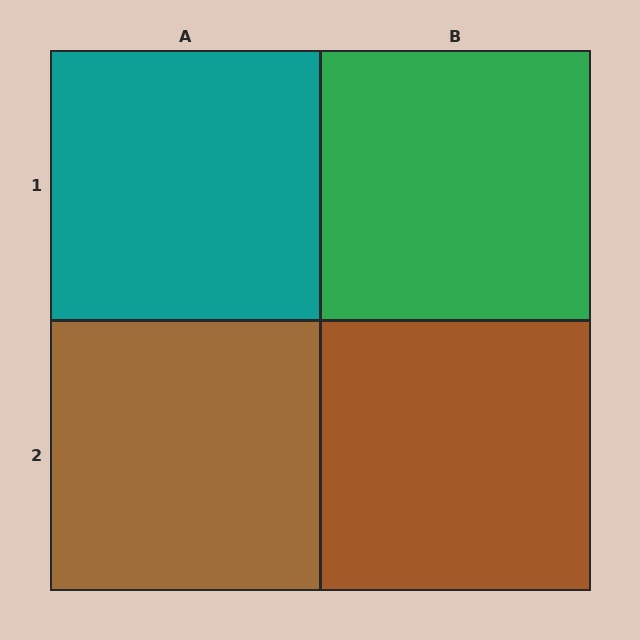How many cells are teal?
1 cell is teal.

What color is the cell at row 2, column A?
Brown.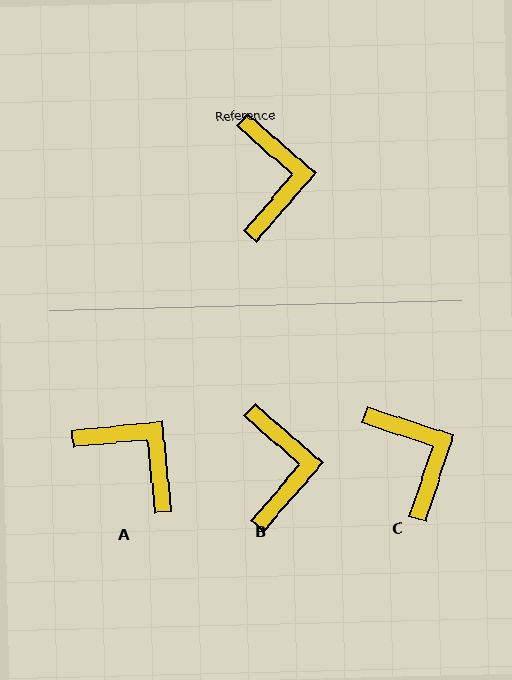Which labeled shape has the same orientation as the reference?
B.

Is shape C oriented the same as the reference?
No, it is off by about 23 degrees.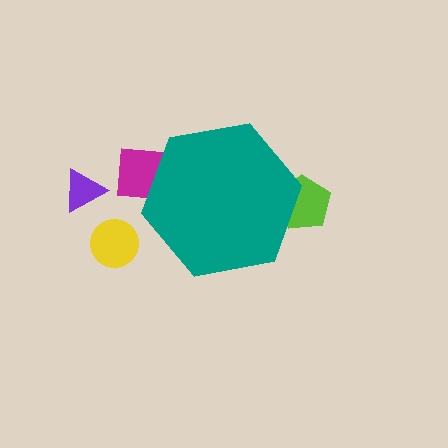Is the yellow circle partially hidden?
No, the yellow circle is fully visible.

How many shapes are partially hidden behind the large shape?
2 shapes are partially hidden.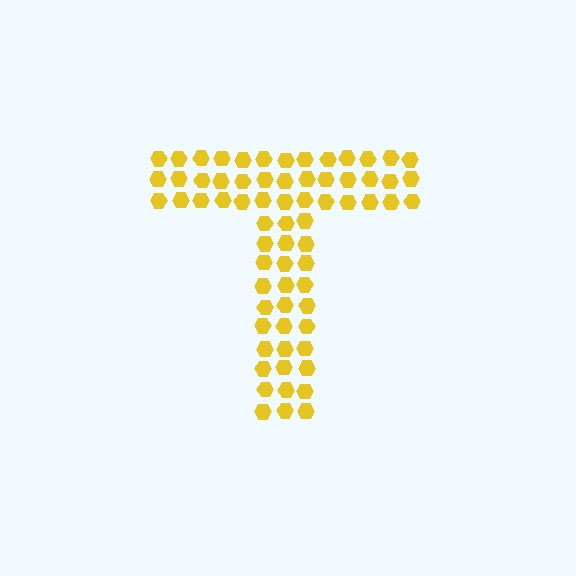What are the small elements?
The small elements are hexagons.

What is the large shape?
The large shape is the letter T.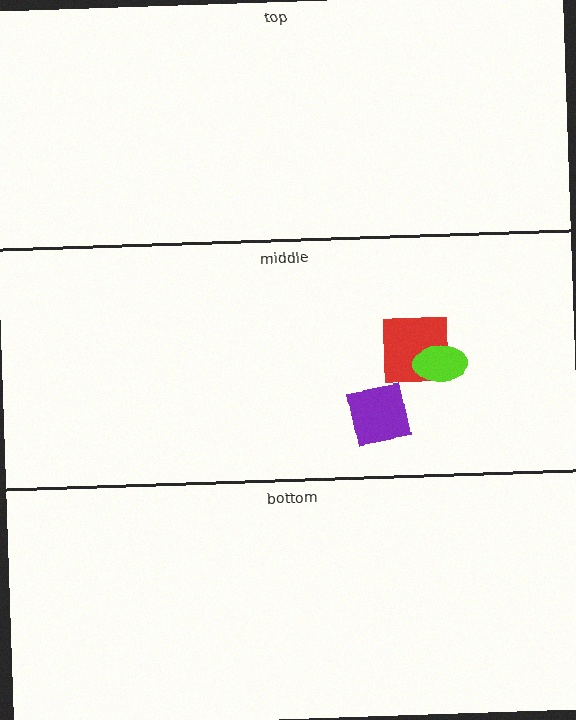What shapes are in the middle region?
The red square, the purple square, the lime ellipse.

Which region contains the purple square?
The middle region.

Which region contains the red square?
The middle region.